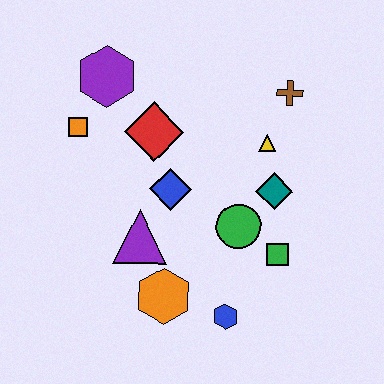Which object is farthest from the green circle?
The purple hexagon is farthest from the green circle.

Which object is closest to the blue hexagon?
The orange hexagon is closest to the blue hexagon.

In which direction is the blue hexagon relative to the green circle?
The blue hexagon is below the green circle.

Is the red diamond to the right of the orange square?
Yes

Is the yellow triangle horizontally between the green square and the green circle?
Yes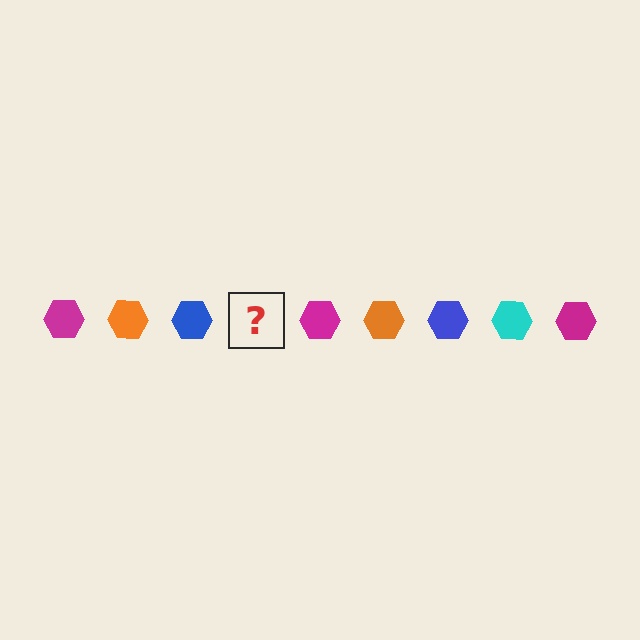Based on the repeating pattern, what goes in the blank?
The blank should be a cyan hexagon.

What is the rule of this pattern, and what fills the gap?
The rule is that the pattern cycles through magenta, orange, blue, cyan hexagons. The gap should be filled with a cyan hexagon.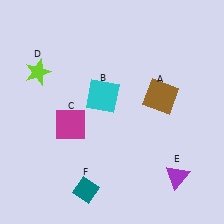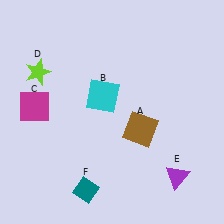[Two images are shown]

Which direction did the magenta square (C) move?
The magenta square (C) moved left.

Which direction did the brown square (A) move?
The brown square (A) moved down.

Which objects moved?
The objects that moved are: the brown square (A), the magenta square (C).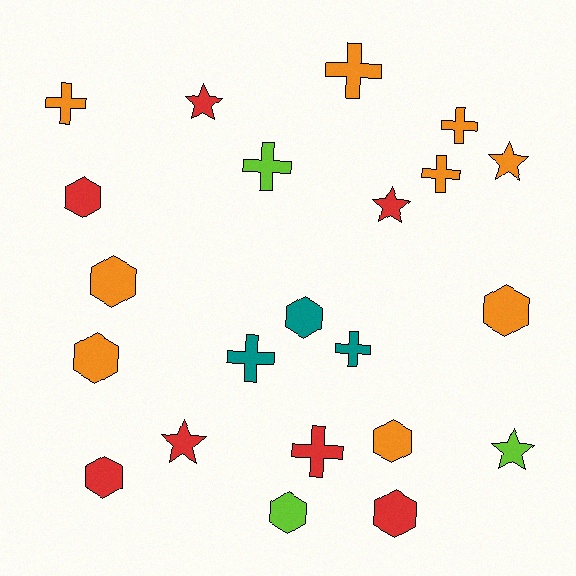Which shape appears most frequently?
Hexagon, with 9 objects.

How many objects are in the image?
There are 22 objects.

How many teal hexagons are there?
There is 1 teal hexagon.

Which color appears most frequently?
Orange, with 9 objects.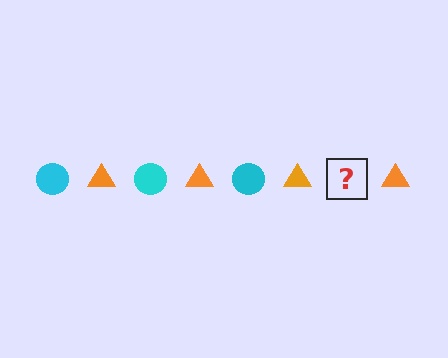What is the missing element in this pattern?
The missing element is a cyan circle.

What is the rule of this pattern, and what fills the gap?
The rule is that the pattern alternates between cyan circle and orange triangle. The gap should be filled with a cyan circle.